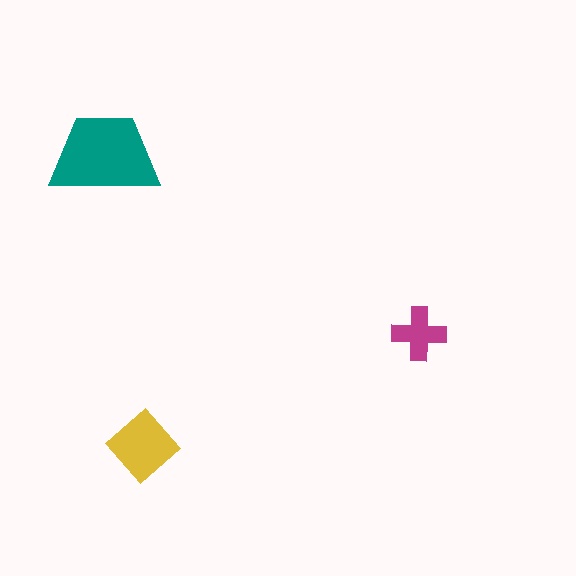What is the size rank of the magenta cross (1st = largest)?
3rd.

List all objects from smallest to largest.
The magenta cross, the yellow diamond, the teal trapezoid.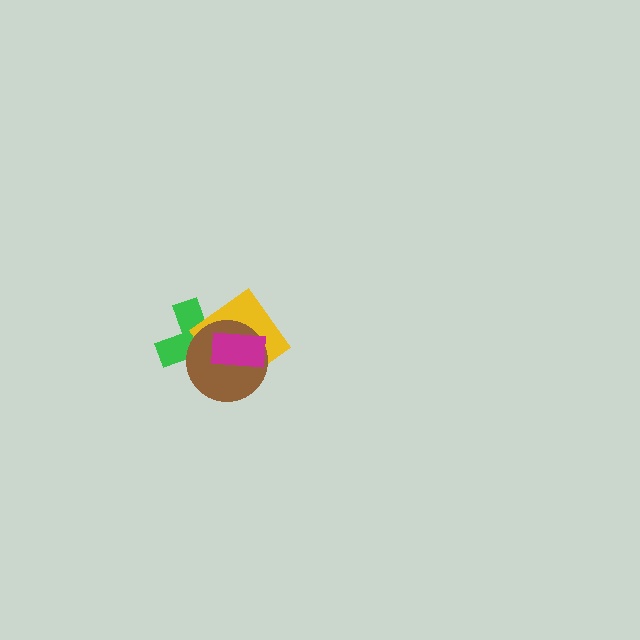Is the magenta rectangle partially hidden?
No, no other shape covers it.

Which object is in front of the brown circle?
The magenta rectangle is in front of the brown circle.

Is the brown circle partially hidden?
Yes, it is partially covered by another shape.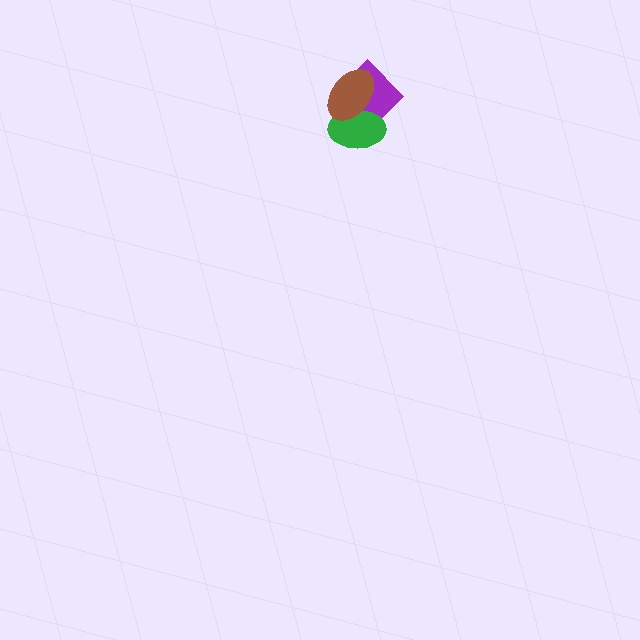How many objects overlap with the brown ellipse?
2 objects overlap with the brown ellipse.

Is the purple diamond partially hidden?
Yes, it is partially covered by another shape.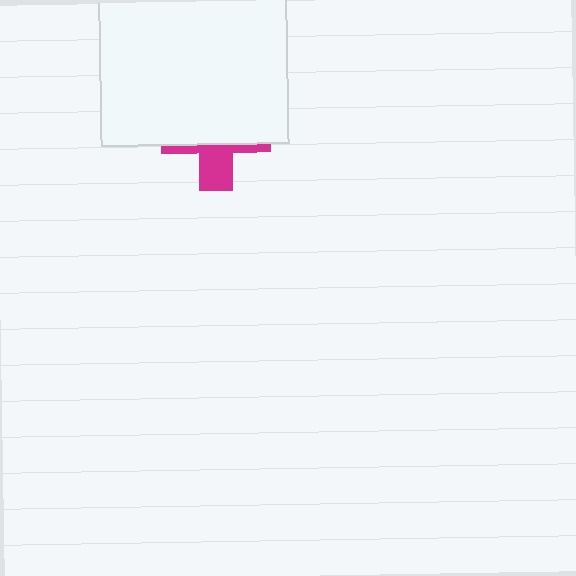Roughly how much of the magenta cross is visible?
A small part of it is visible (roughly 34%).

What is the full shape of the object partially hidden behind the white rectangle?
The partially hidden object is a magenta cross.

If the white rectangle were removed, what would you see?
You would see the complete magenta cross.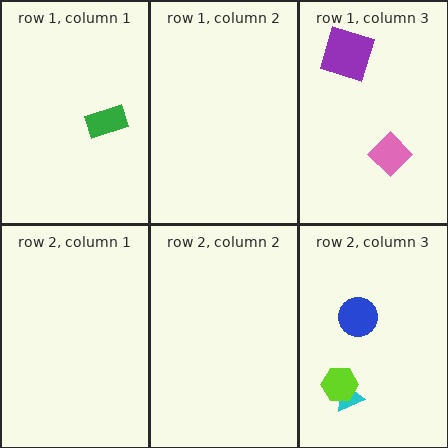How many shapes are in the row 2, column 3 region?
3.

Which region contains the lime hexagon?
The row 2, column 3 region.